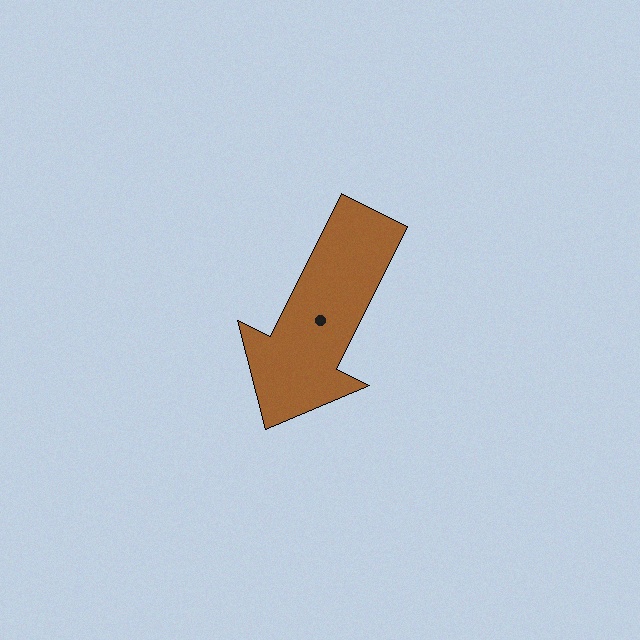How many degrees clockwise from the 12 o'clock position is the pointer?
Approximately 206 degrees.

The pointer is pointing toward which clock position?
Roughly 7 o'clock.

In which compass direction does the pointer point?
Southwest.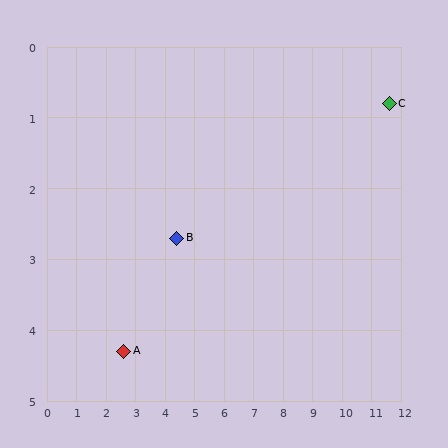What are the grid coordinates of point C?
Point C is at approximately (11.6, 0.8).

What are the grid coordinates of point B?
Point B is at approximately (4.4, 2.7).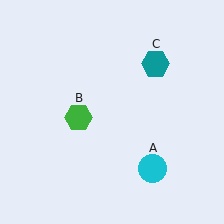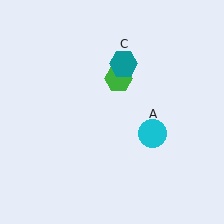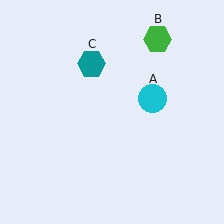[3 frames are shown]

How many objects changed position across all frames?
3 objects changed position: cyan circle (object A), green hexagon (object B), teal hexagon (object C).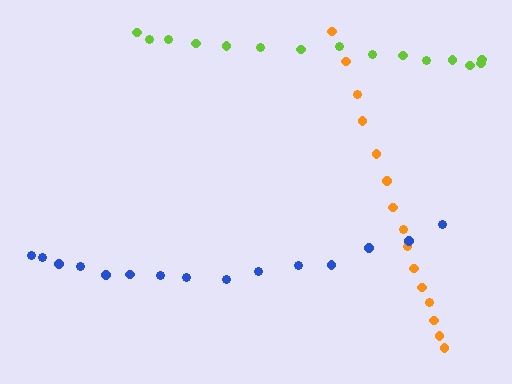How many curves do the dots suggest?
There are 3 distinct paths.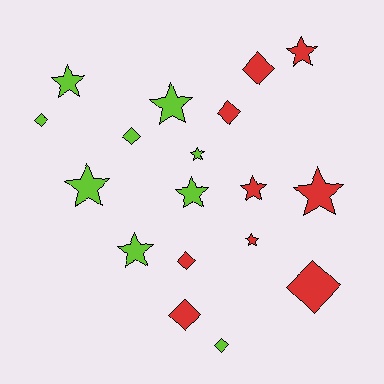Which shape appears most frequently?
Star, with 10 objects.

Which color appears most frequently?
Red, with 9 objects.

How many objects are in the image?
There are 18 objects.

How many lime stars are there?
There are 6 lime stars.